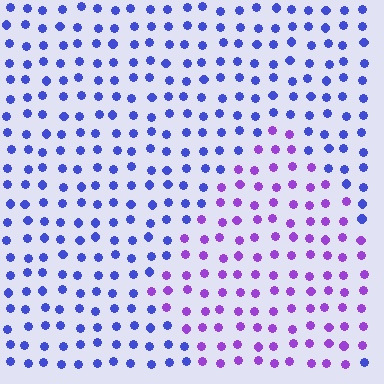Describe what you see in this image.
The image is filled with small blue elements in a uniform arrangement. A diamond-shaped region is visible where the elements are tinted to a slightly different hue, forming a subtle color boundary.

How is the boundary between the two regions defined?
The boundary is defined purely by a slight shift in hue (about 43 degrees). Spacing, size, and orientation are identical on both sides.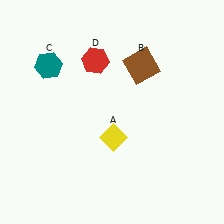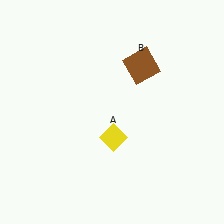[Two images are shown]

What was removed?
The teal hexagon (C), the red hexagon (D) were removed in Image 2.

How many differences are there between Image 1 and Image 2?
There are 2 differences between the two images.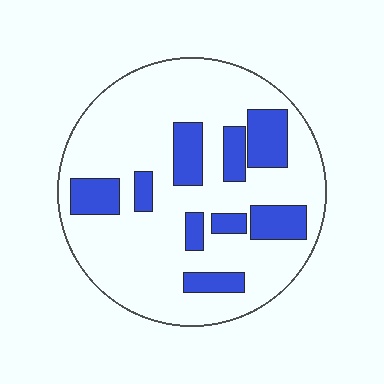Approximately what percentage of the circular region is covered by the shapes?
Approximately 25%.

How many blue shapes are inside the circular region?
9.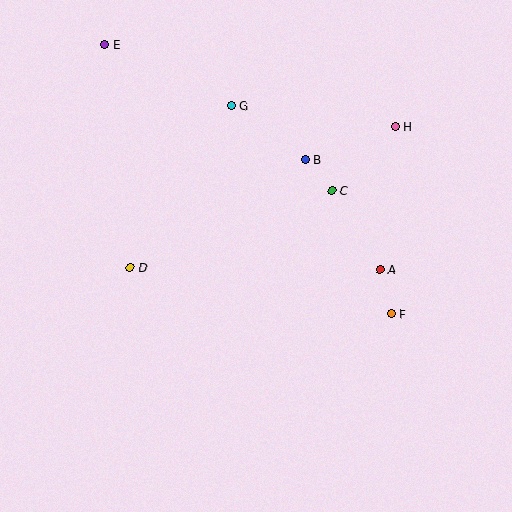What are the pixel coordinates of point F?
Point F is at (391, 314).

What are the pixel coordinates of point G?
Point G is at (231, 106).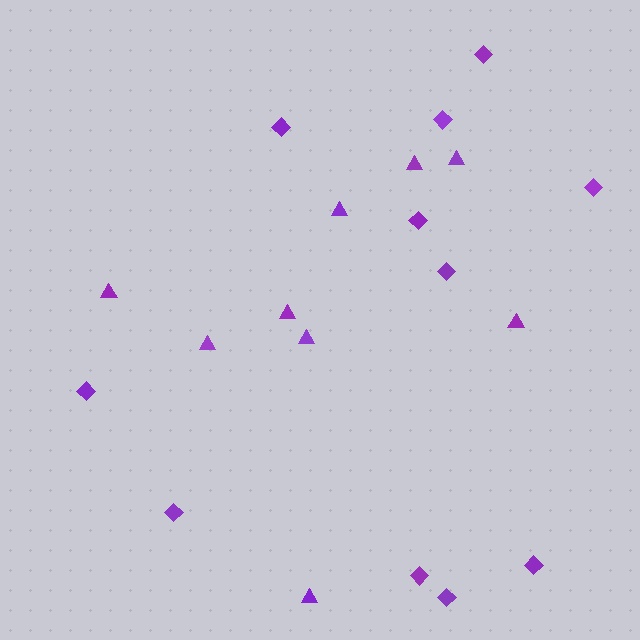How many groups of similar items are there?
There are 2 groups: one group of triangles (9) and one group of diamonds (11).